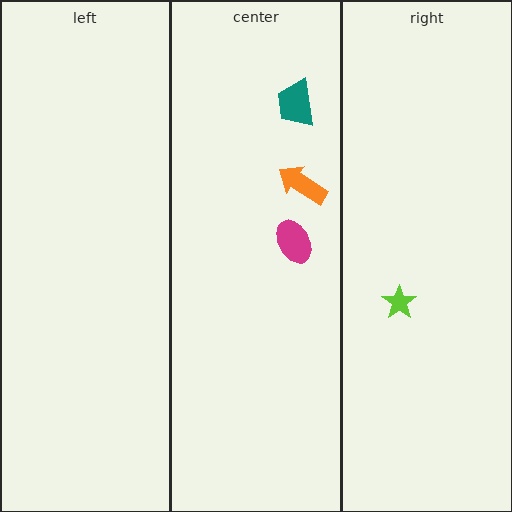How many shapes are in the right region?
1.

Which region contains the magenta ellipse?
The center region.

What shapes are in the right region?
The lime star.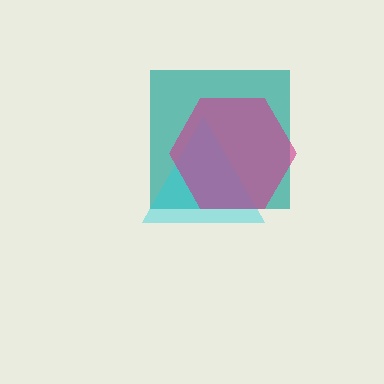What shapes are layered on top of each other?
The layered shapes are: a teal square, a cyan triangle, a magenta hexagon.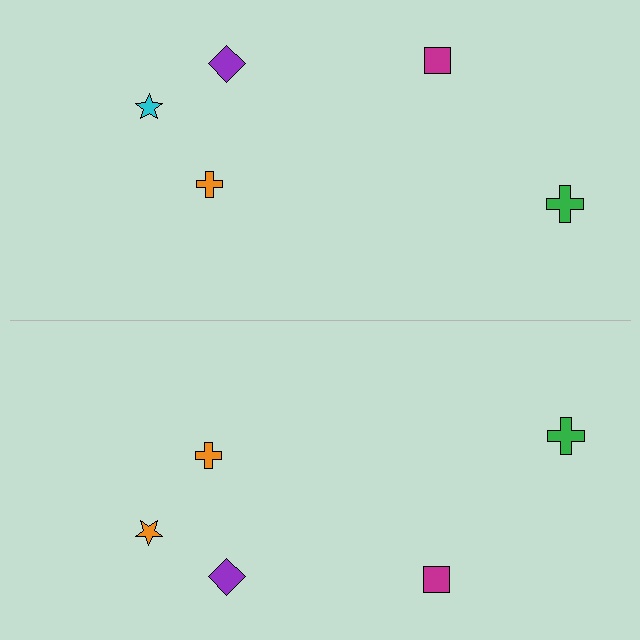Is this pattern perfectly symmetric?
No, the pattern is not perfectly symmetric. The orange star on the bottom side breaks the symmetry — its mirror counterpart is cyan.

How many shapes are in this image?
There are 10 shapes in this image.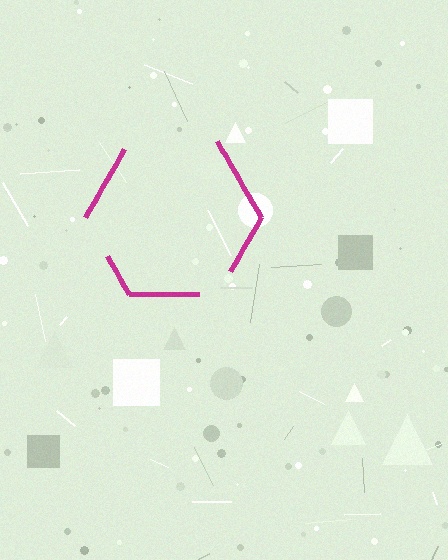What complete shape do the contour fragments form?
The contour fragments form a hexagon.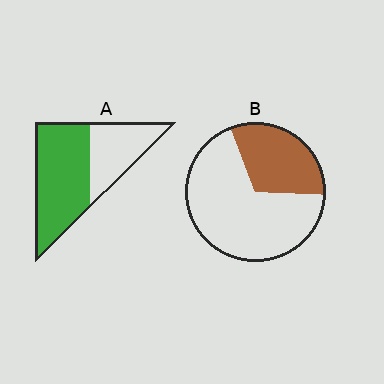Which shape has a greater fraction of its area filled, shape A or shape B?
Shape A.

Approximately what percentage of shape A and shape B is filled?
A is approximately 65% and B is approximately 30%.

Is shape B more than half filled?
No.